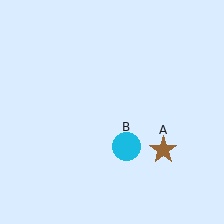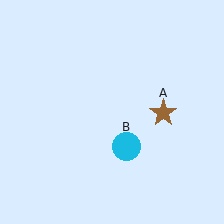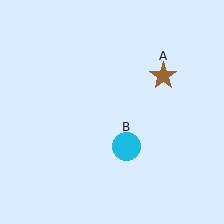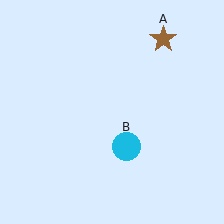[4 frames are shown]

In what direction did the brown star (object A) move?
The brown star (object A) moved up.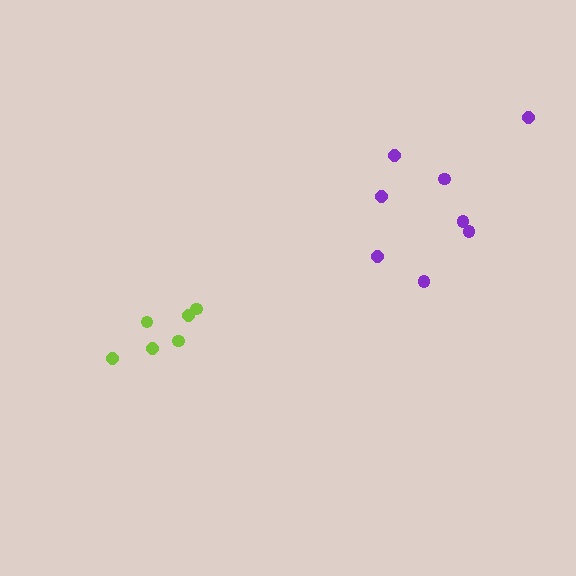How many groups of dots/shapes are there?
There are 2 groups.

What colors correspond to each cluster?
The clusters are colored: lime, purple.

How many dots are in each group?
Group 1: 6 dots, Group 2: 8 dots (14 total).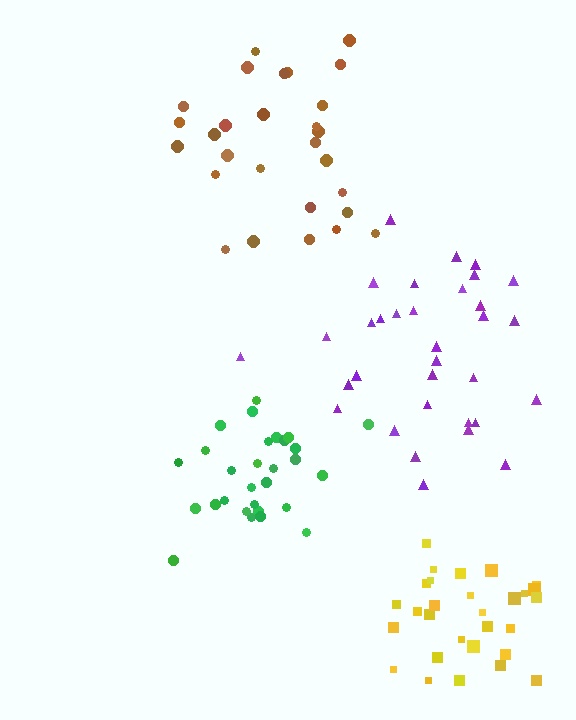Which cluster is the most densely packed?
Green.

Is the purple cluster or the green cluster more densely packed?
Green.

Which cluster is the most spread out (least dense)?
Purple.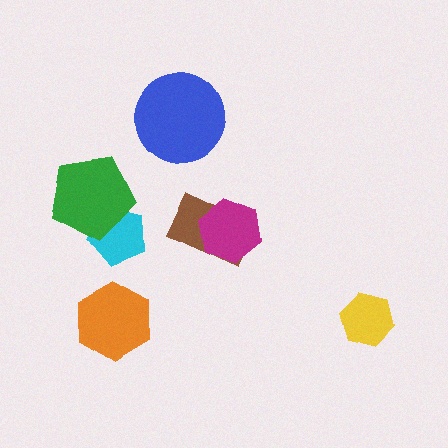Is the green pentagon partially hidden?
No, no other shape covers it.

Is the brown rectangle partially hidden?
Yes, it is partially covered by another shape.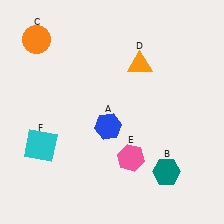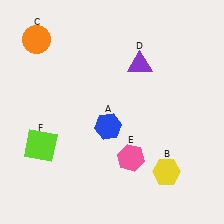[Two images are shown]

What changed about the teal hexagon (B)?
In Image 1, B is teal. In Image 2, it changed to yellow.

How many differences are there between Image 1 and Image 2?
There are 3 differences between the two images.